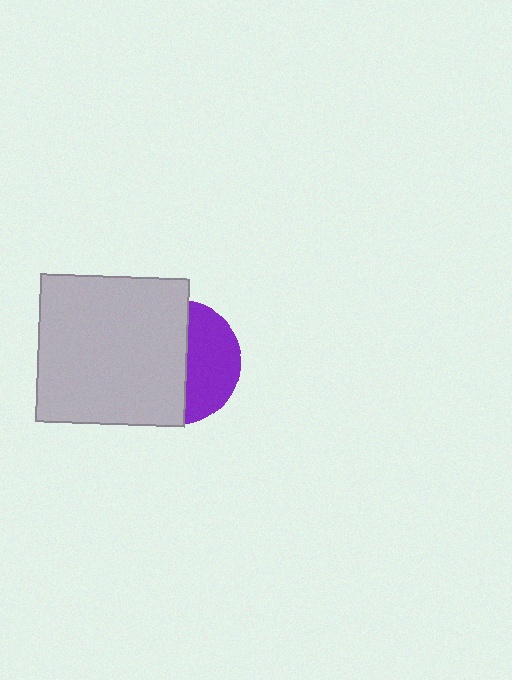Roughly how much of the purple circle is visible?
A small part of it is visible (roughly 42%).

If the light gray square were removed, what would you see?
You would see the complete purple circle.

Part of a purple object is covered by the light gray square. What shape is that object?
It is a circle.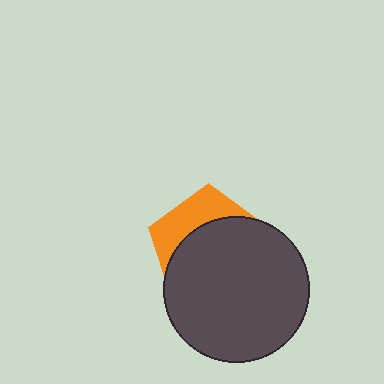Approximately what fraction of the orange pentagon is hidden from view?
Roughly 68% of the orange pentagon is hidden behind the dark gray circle.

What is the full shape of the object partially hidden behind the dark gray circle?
The partially hidden object is an orange pentagon.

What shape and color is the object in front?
The object in front is a dark gray circle.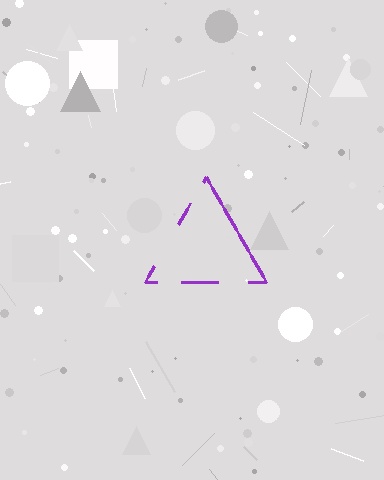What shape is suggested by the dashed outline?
The dashed outline suggests a triangle.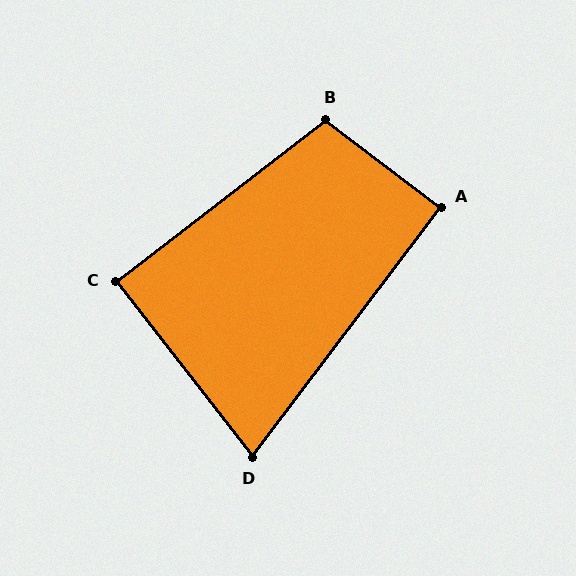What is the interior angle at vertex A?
Approximately 90 degrees (approximately right).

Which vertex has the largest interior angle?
B, at approximately 105 degrees.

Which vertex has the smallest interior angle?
D, at approximately 75 degrees.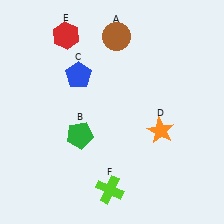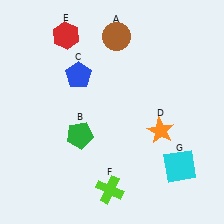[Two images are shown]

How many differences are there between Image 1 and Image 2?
There is 1 difference between the two images.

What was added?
A cyan square (G) was added in Image 2.